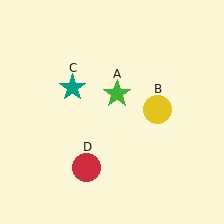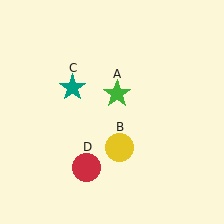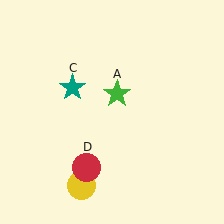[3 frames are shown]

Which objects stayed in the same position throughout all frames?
Green star (object A) and teal star (object C) and red circle (object D) remained stationary.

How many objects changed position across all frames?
1 object changed position: yellow circle (object B).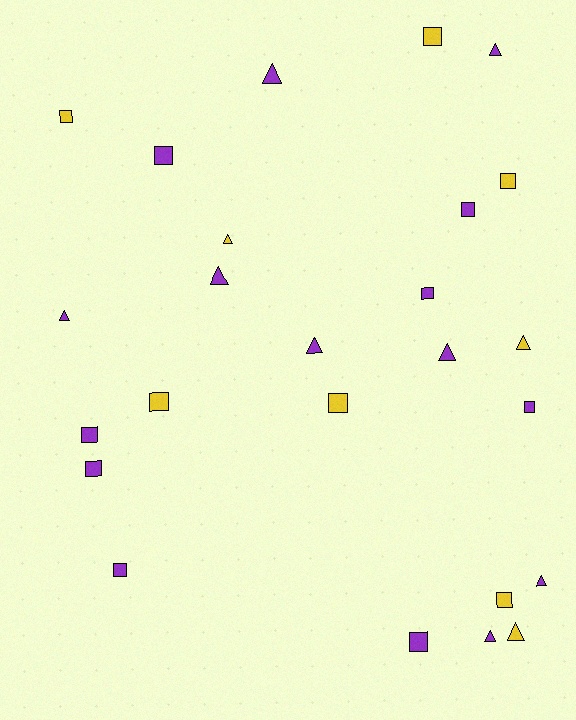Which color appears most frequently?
Purple, with 16 objects.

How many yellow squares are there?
There are 6 yellow squares.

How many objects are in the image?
There are 25 objects.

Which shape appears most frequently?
Square, with 14 objects.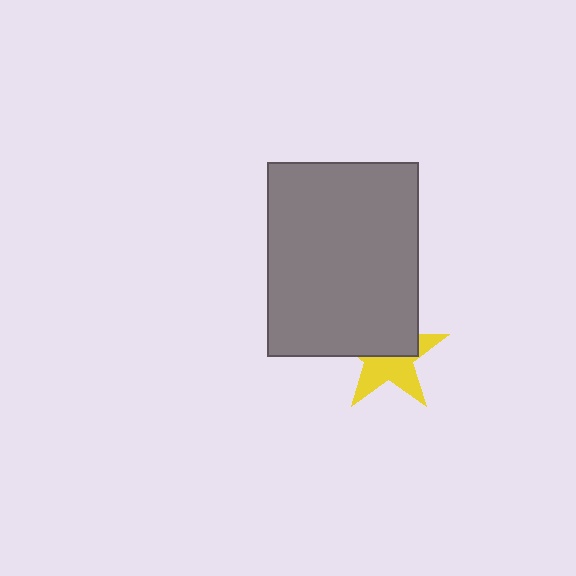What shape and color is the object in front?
The object in front is a gray rectangle.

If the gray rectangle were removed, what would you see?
You would see the complete yellow star.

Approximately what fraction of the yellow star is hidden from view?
Roughly 51% of the yellow star is hidden behind the gray rectangle.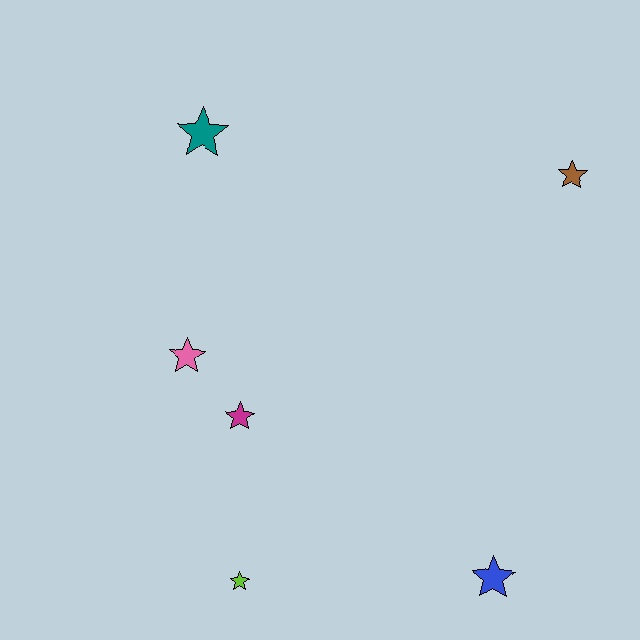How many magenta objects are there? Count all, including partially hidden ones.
There is 1 magenta object.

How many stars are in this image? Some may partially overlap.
There are 6 stars.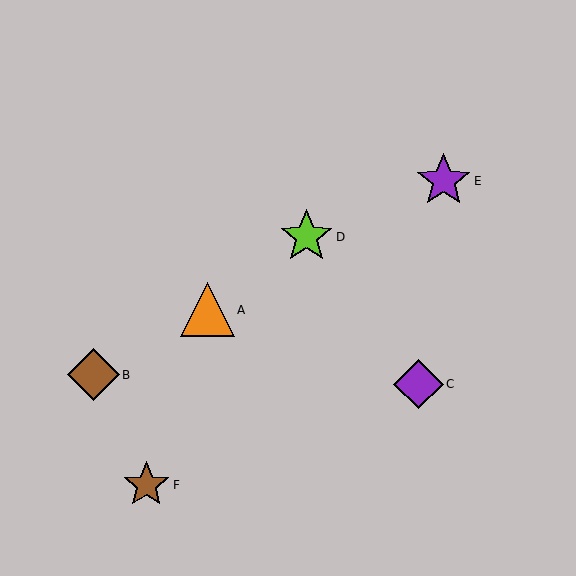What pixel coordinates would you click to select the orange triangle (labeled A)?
Click at (207, 310) to select the orange triangle A.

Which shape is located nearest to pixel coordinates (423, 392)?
The purple diamond (labeled C) at (418, 384) is nearest to that location.